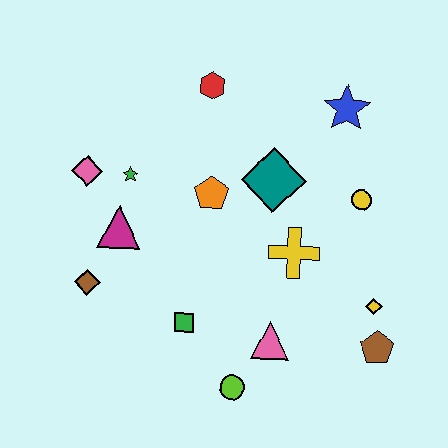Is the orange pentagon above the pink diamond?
No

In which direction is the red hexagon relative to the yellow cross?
The red hexagon is above the yellow cross.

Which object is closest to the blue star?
The yellow circle is closest to the blue star.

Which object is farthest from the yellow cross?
The pink diamond is farthest from the yellow cross.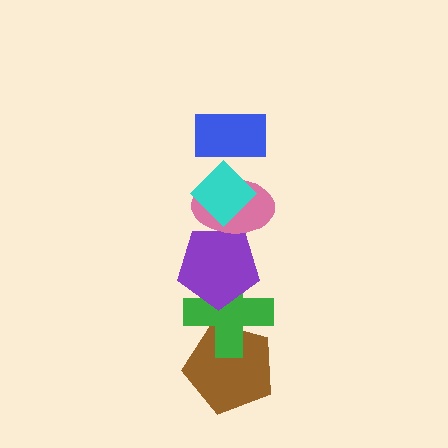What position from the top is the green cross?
The green cross is 5th from the top.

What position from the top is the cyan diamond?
The cyan diamond is 2nd from the top.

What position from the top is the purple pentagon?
The purple pentagon is 4th from the top.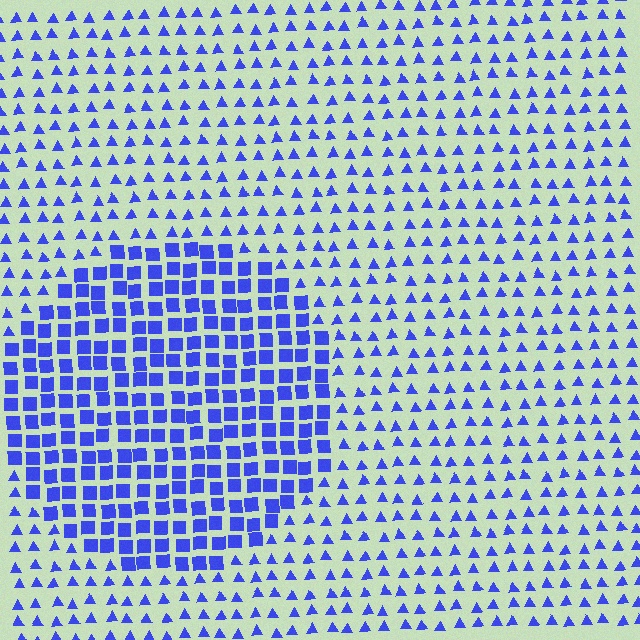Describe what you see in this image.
The image is filled with small blue elements arranged in a uniform grid. A circle-shaped region contains squares, while the surrounding area contains triangles. The boundary is defined purely by the change in element shape.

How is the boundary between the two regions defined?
The boundary is defined by a change in element shape: squares inside vs. triangles outside. All elements share the same color and spacing.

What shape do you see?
I see a circle.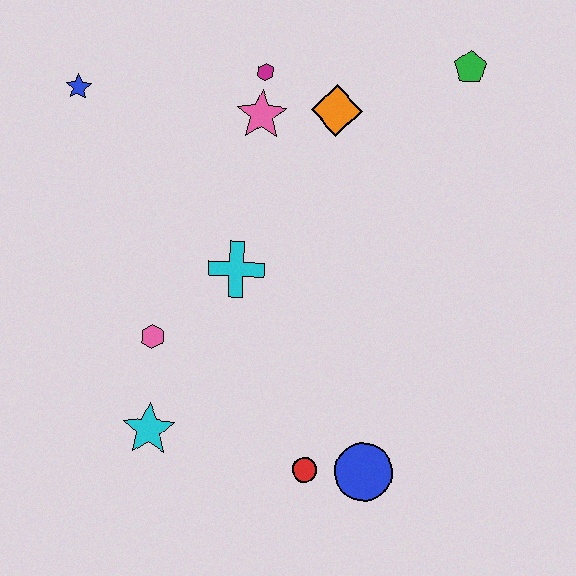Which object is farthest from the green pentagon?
The cyan star is farthest from the green pentagon.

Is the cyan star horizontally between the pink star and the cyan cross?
No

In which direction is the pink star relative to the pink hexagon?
The pink star is above the pink hexagon.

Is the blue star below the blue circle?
No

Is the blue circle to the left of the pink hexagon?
No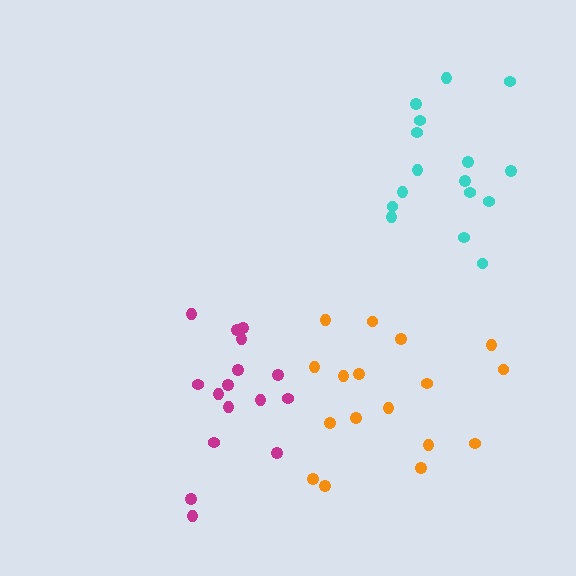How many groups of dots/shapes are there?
There are 3 groups.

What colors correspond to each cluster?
The clusters are colored: magenta, orange, cyan.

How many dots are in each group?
Group 1: 16 dots, Group 2: 17 dots, Group 3: 16 dots (49 total).